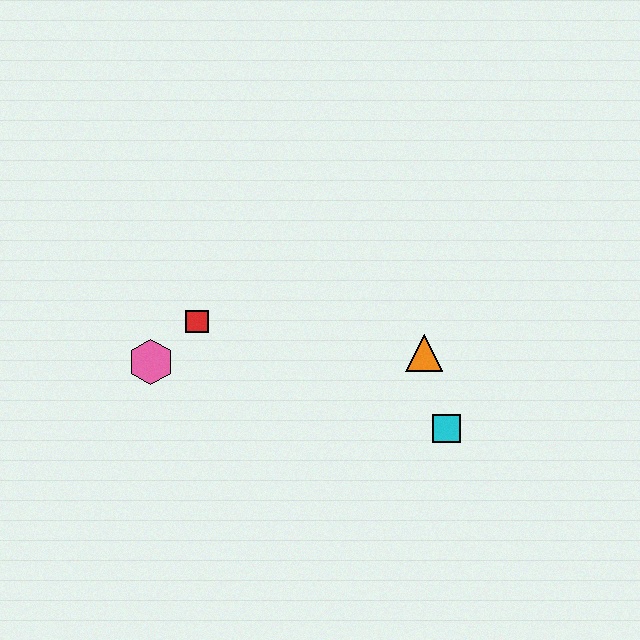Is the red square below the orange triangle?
No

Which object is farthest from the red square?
The cyan square is farthest from the red square.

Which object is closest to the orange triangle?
The cyan square is closest to the orange triangle.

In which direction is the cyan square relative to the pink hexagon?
The cyan square is to the right of the pink hexagon.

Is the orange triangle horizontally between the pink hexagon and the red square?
No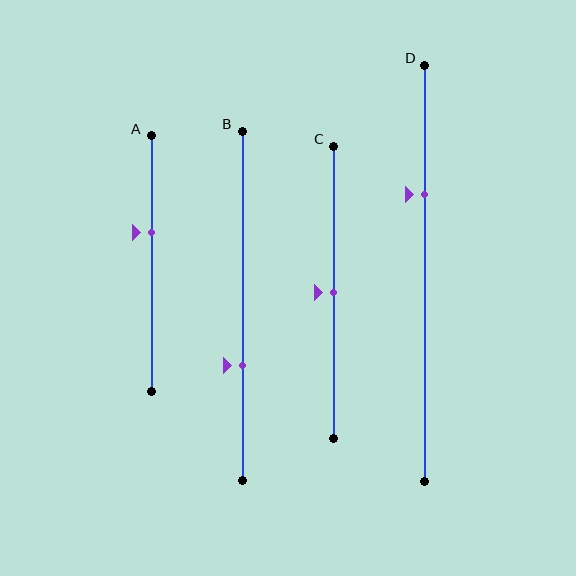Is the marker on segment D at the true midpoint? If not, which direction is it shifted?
No, the marker on segment D is shifted upward by about 19% of the segment length.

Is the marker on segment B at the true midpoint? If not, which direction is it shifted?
No, the marker on segment B is shifted downward by about 17% of the segment length.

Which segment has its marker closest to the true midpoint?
Segment C has its marker closest to the true midpoint.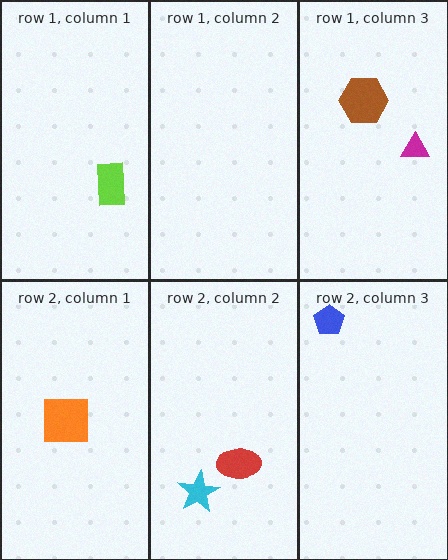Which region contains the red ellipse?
The row 2, column 2 region.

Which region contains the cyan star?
The row 2, column 2 region.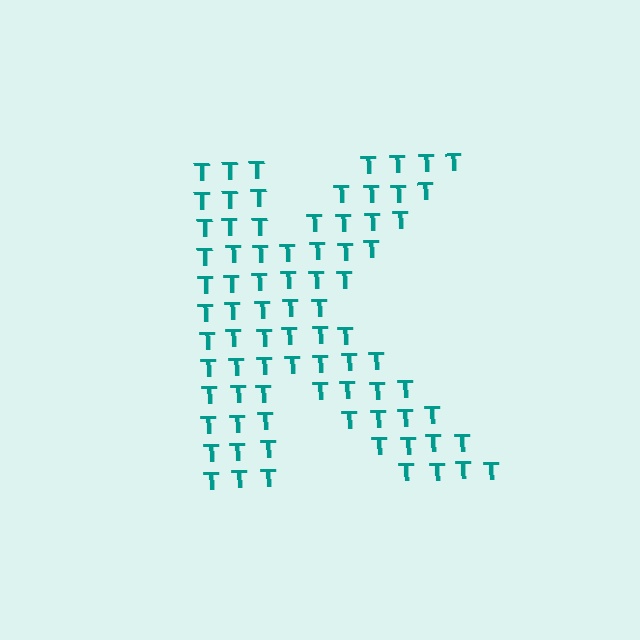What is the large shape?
The large shape is the letter K.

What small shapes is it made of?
It is made of small letter T's.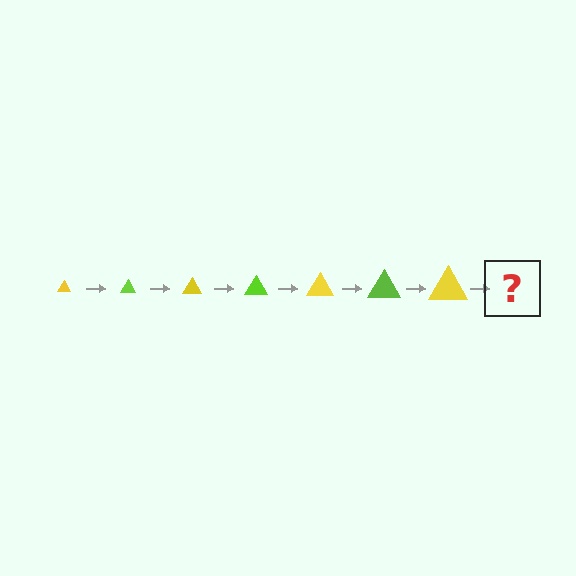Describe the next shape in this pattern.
It should be a lime triangle, larger than the previous one.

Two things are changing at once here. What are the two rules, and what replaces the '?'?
The two rules are that the triangle grows larger each step and the color cycles through yellow and lime. The '?' should be a lime triangle, larger than the previous one.